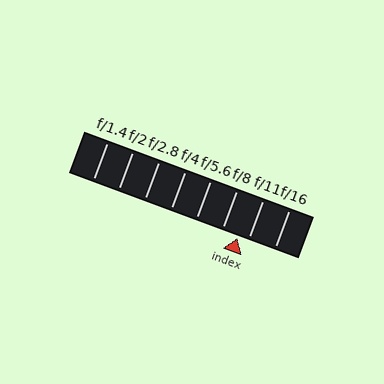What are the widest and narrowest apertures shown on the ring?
The widest aperture shown is f/1.4 and the narrowest is f/16.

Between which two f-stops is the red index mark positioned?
The index mark is between f/8 and f/11.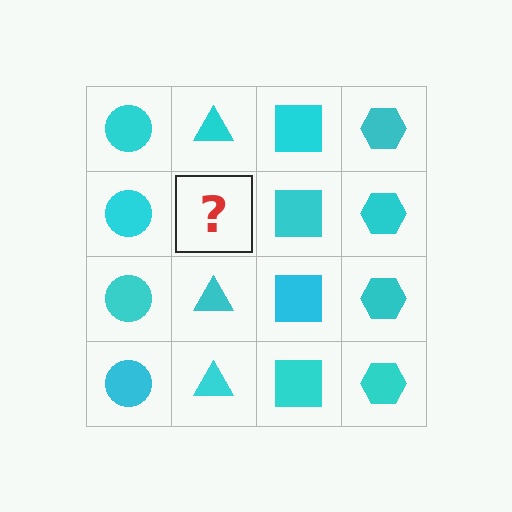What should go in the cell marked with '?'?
The missing cell should contain a cyan triangle.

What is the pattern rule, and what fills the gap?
The rule is that each column has a consistent shape. The gap should be filled with a cyan triangle.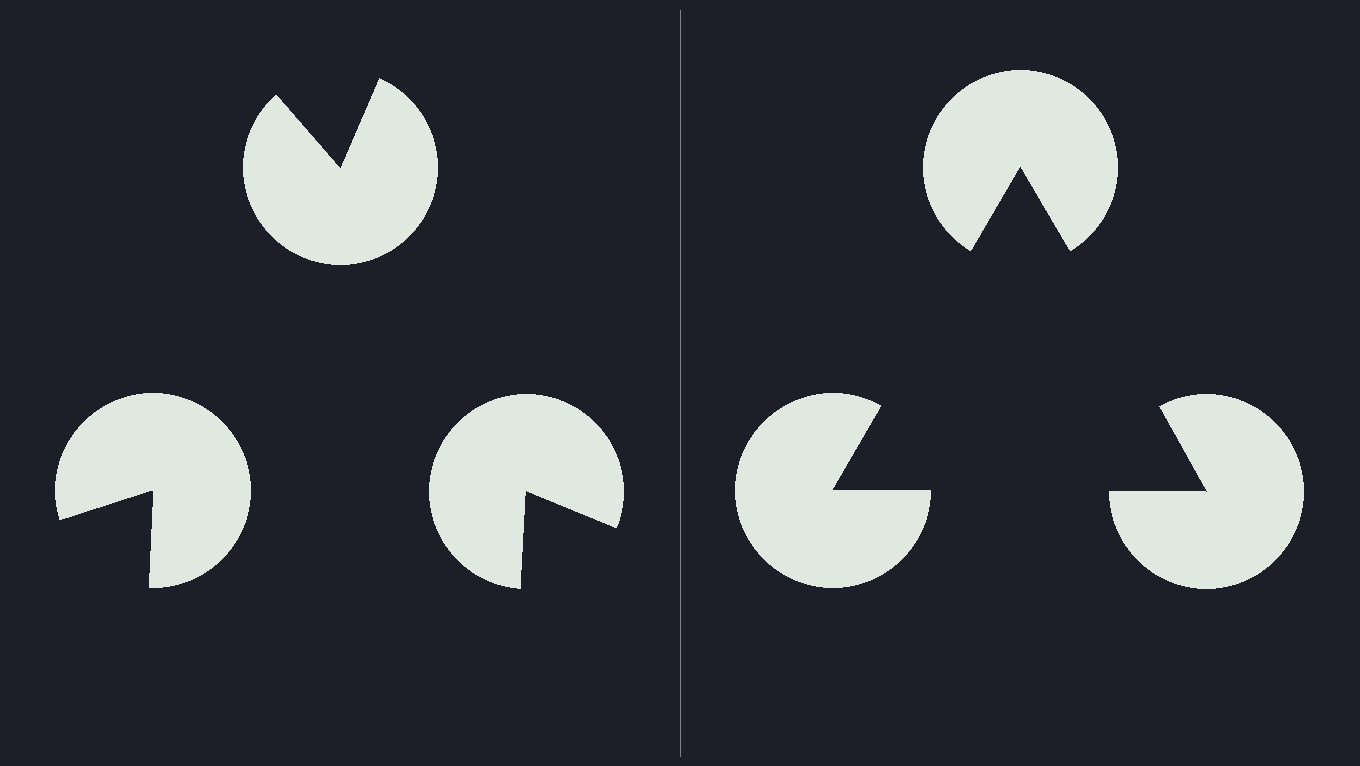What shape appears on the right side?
An illusory triangle.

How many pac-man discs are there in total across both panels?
6 — 3 on each side.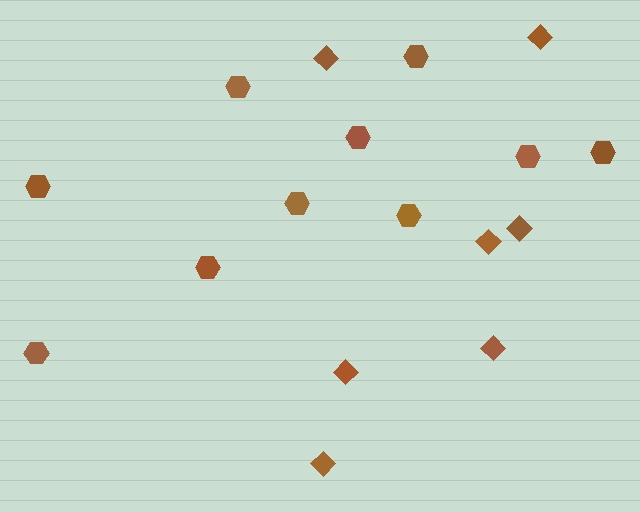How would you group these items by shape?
There are 2 groups: one group of diamonds (7) and one group of hexagons (10).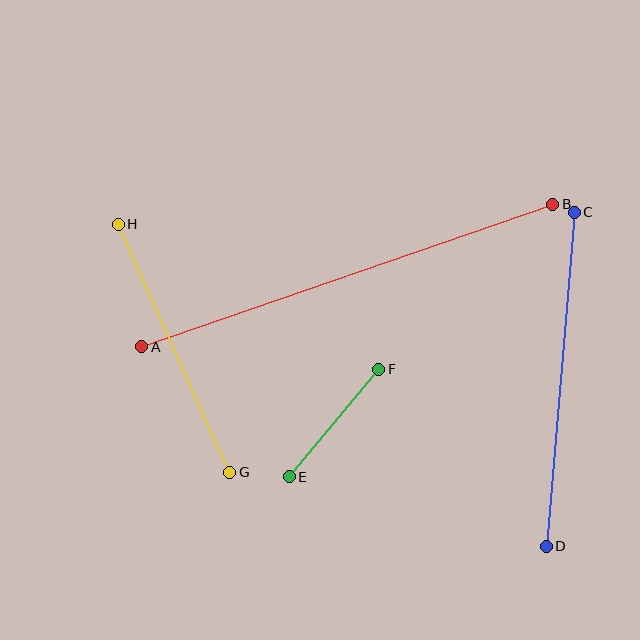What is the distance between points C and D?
The distance is approximately 335 pixels.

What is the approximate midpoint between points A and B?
The midpoint is at approximately (347, 275) pixels.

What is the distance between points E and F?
The distance is approximately 139 pixels.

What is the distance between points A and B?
The distance is approximately 435 pixels.